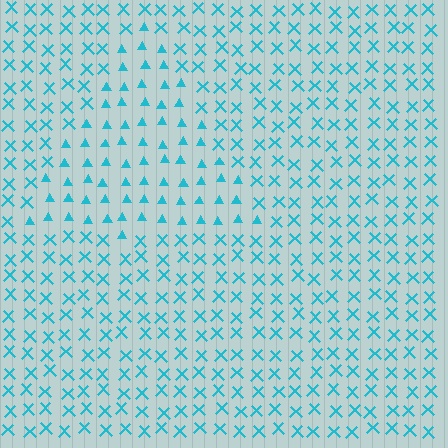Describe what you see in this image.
The image is filled with small cyan elements arranged in a uniform grid. A triangle-shaped region contains triangles, while the surrounding area contains X marks. The boundary is defined purely by the change in element shape.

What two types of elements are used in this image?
The image uses triangles inside the triangle region and X marks outside it.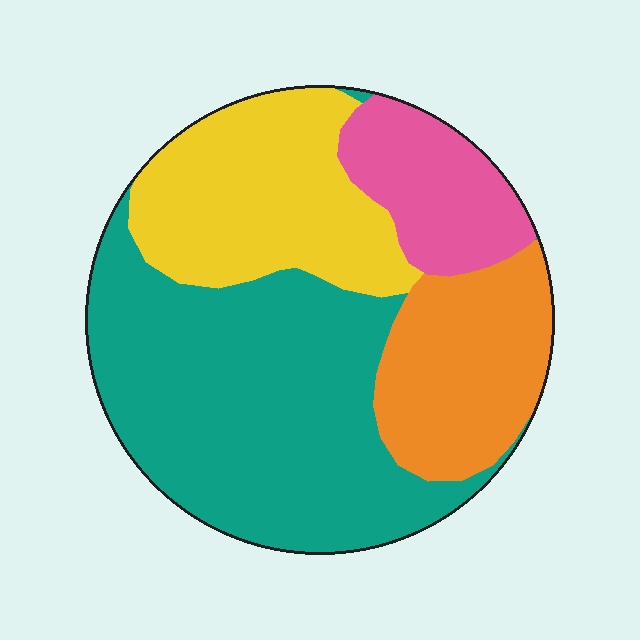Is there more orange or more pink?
Orange.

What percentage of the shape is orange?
Orange takes up about one sixth (1/6) of the shape.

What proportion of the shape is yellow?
Yellow covers around 25% of the shape.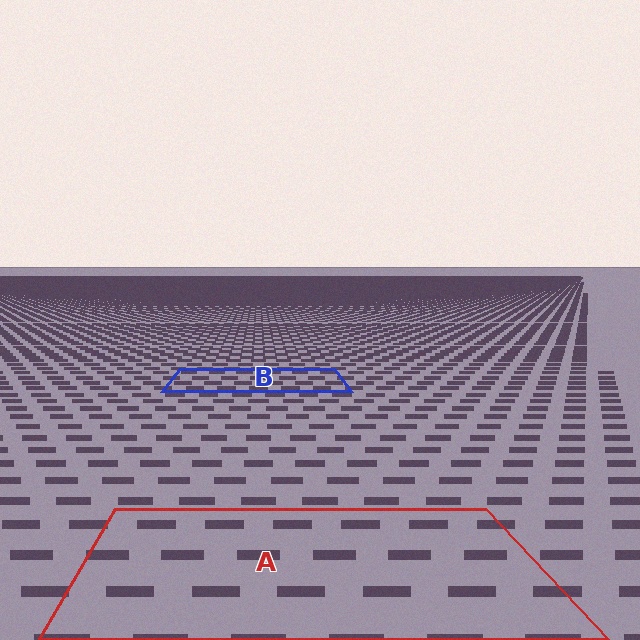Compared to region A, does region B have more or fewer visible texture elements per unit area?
Region B has more texture elements per unit area — they are packed more densely because it is farther away.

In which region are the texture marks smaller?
The texture marks are smaller in region B, because it is farther away.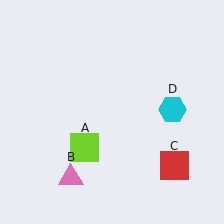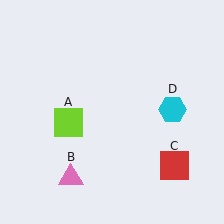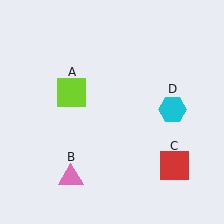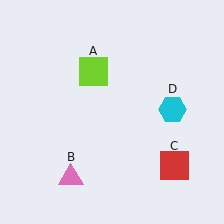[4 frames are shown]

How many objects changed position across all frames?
1 object changed position: lime square (object A).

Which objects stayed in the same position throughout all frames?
Pink triangle (object B) and red square (object C) and cyan hexagon (object D) remained stationary.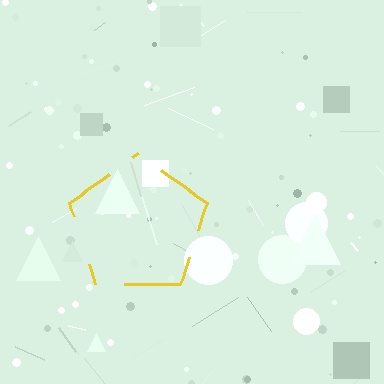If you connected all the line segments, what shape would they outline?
They would outline a pentagon.